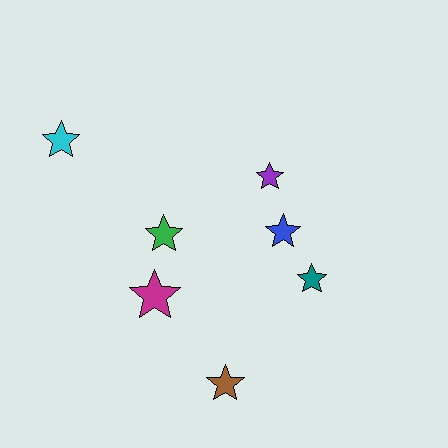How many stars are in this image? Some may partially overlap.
There are 7 stars.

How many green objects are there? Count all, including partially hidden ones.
There is 1 green object.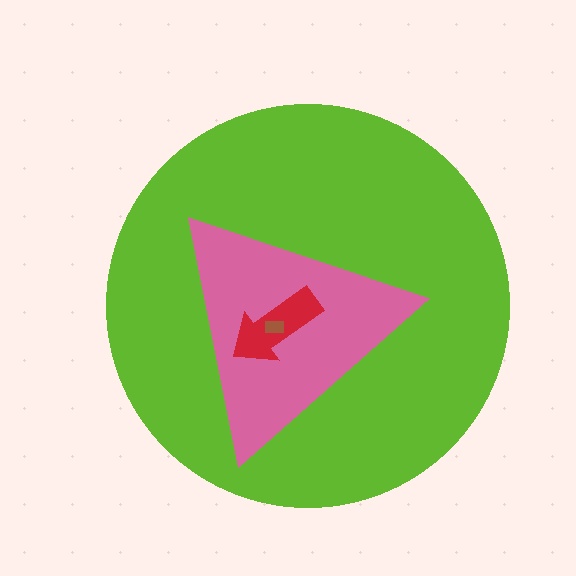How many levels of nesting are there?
4.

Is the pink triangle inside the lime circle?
Yes.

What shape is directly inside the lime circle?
The pink triangle.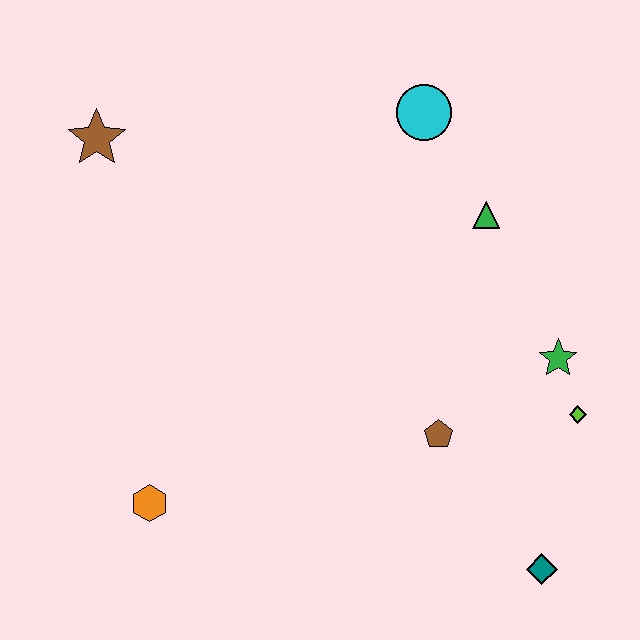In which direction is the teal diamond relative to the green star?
The teal diamond is below the green star.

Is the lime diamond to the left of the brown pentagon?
No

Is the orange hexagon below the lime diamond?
Yes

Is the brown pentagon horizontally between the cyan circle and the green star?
Yes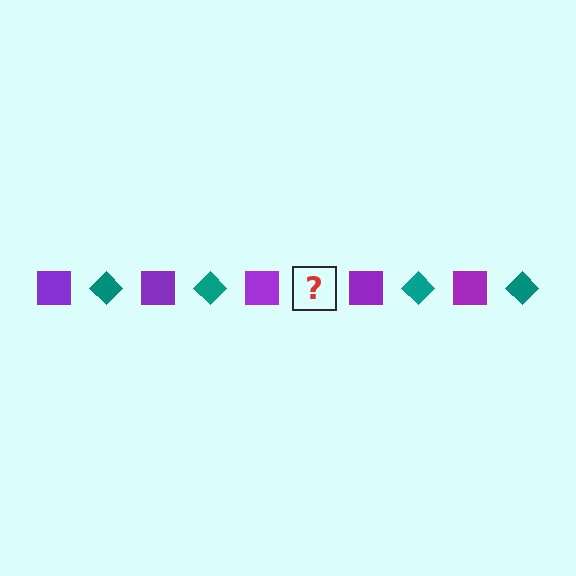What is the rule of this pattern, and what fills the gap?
The rule is that the pattern alternates between purple square and teal diamond. The gap should be filled with a teal diamond.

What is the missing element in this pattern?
The missing element is a teal diamond.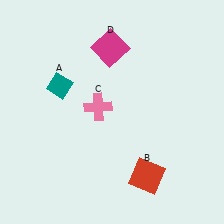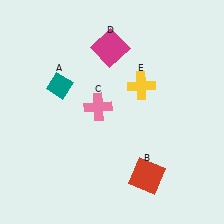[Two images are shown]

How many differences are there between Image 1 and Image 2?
There is 1 difference between the two images.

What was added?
A yellow cross (E) was added in Image 2.